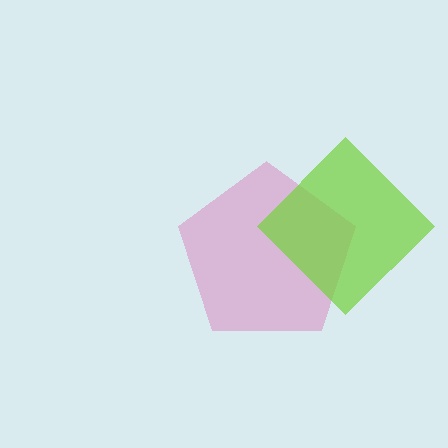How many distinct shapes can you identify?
There are 2 distinct shapes: a pink pentagon, a lime diamond.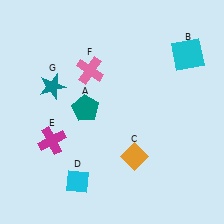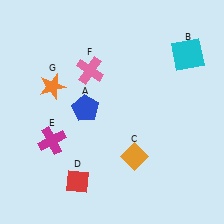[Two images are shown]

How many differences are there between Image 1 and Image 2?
There are 3 differences between the two images.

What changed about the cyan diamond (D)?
In Image 1, D is cyan. In Image 2, it changed to red.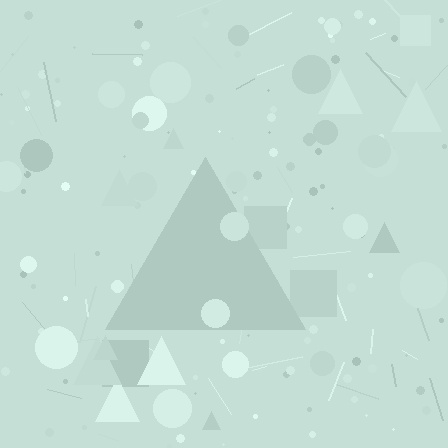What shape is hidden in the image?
A triangle is hidden in the image.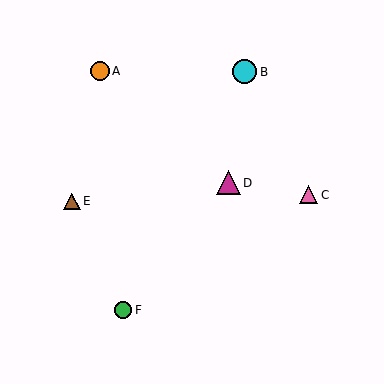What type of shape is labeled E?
Shape E is a brown triangle.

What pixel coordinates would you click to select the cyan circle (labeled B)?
Click at (244, 72) to select the cyan circle B.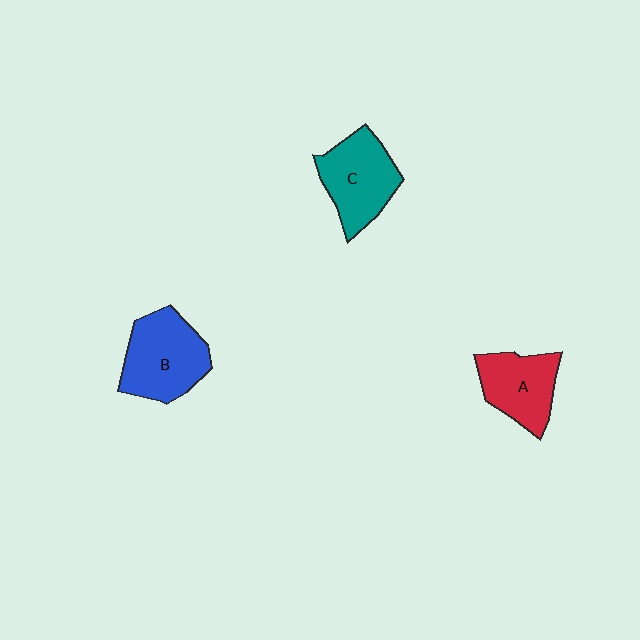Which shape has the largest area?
Shape B (blue).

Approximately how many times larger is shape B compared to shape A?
Approximately 1.3 times.